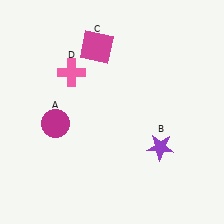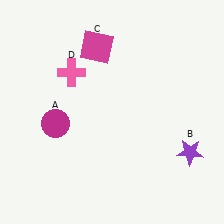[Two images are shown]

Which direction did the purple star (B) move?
The purple star (B) moved right.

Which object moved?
The purple star (B) moved right.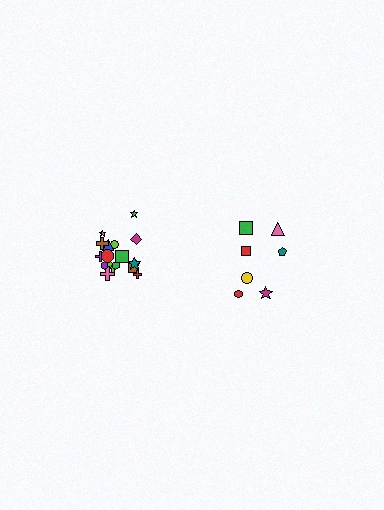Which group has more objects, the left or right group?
The left group.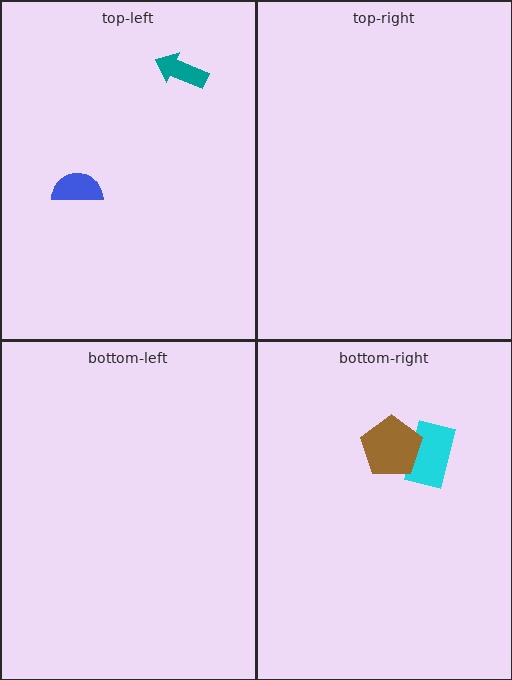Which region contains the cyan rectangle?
The bottom-right region.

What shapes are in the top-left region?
The blue semicircle, the teal arrow.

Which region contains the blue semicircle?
The top-left region.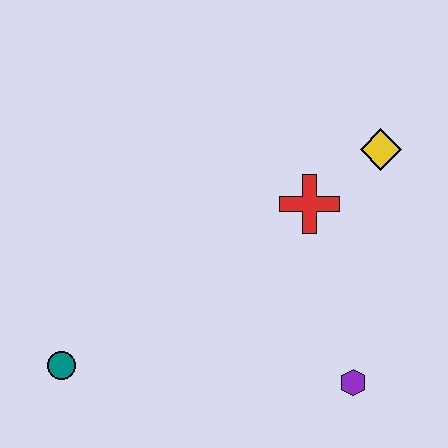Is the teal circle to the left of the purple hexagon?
Yes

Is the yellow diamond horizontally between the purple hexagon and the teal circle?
No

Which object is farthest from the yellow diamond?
The teal circle is farthest from the yellow diamond.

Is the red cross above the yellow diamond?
No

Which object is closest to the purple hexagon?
The red cross is closest to the purple hexagon.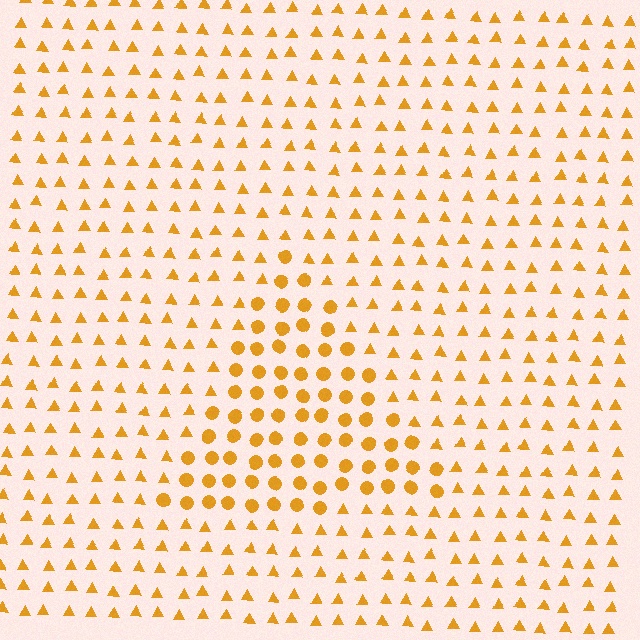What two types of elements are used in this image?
The image uses circles inside the triangle region and triangles outside it.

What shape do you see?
I see a triangle.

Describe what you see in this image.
The image is filled with small orange elements arranged in a uniform grid. A triangle-shaped region contains circles, while the surrounding area contains triangles. The boundary is defined purely by the change in element shape.